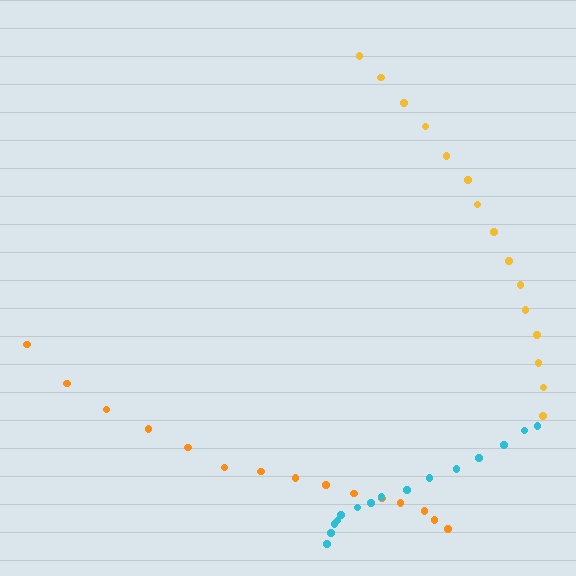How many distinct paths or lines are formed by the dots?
There are 3 distinct paths.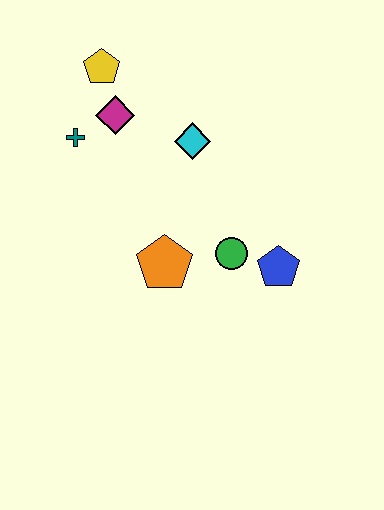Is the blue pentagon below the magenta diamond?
Yes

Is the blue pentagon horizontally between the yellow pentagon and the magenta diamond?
No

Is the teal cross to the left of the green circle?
Yes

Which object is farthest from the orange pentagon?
The yellow pentagon is farthest from the orange pentagon.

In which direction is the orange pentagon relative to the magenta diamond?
The orange pentagon is below the magenta diamond.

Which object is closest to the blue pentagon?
The green circle is closest to the blue pentagon.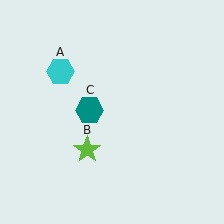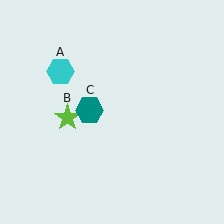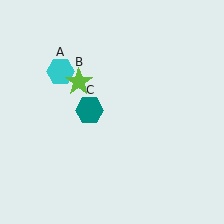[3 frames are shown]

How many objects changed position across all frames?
1 object changed position: lime star (object B).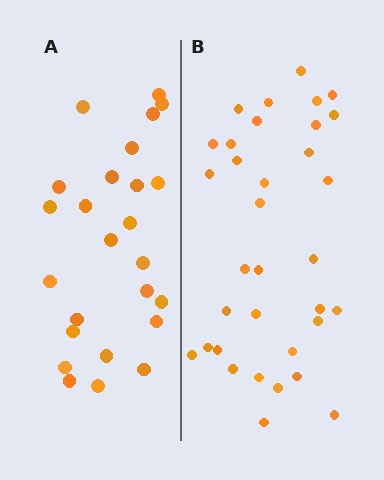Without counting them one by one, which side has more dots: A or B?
Region B (the right region) has more dots.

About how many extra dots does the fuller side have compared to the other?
Region B has roughly 8 or so more dots than region A.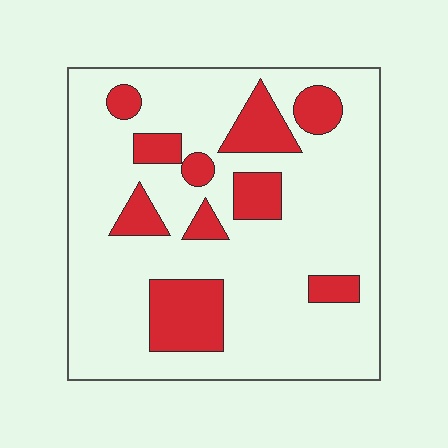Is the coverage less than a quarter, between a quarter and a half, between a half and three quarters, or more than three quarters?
Less than a quarter.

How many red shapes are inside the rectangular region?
10.